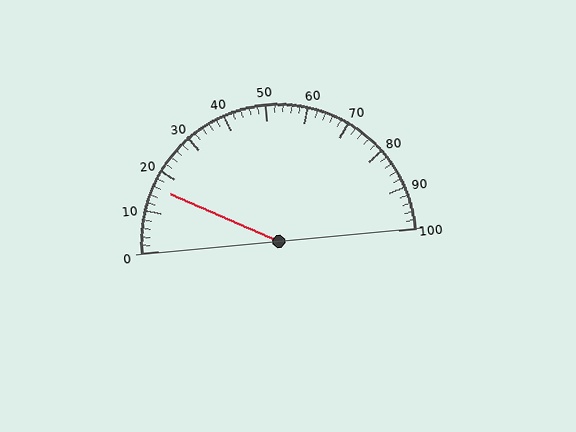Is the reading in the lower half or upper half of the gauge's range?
The reading is in the lower half of the range (0 to 100).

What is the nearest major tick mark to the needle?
The nearest major tick mark is 20.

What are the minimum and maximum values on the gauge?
The gauge ranges from 0 to 100.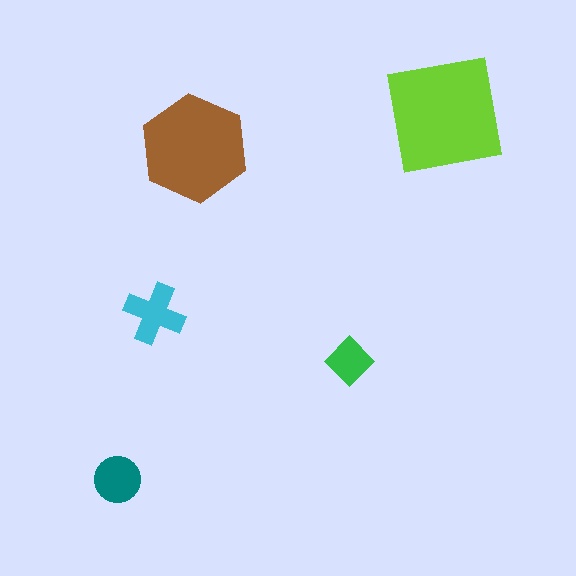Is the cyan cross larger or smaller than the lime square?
Smaller.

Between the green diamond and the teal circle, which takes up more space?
The teal circle.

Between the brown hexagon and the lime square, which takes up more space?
The lime square.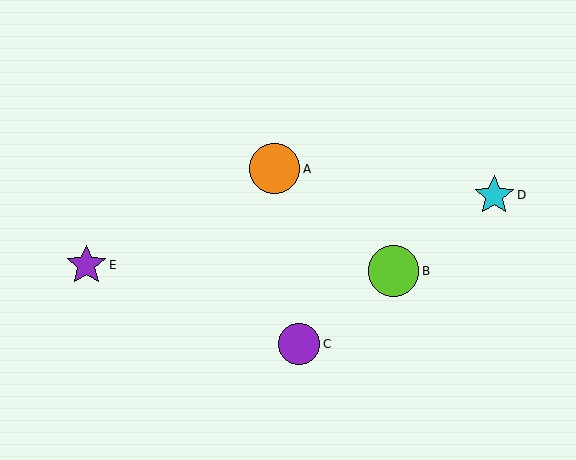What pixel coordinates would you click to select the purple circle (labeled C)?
Click at (299, 344) to select the purple circle C.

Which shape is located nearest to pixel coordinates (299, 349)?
The purple circle (labeled C) at (299, 344) is nearest to that location.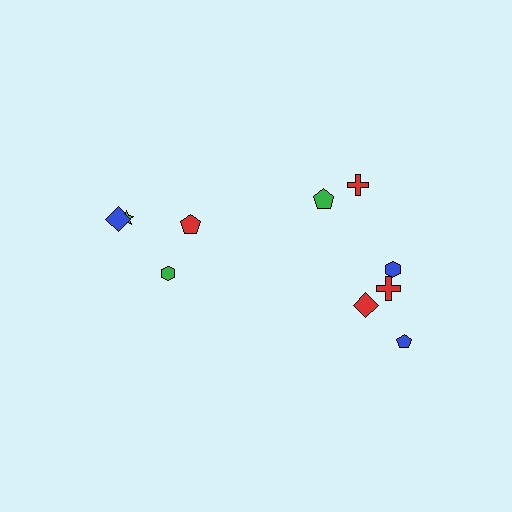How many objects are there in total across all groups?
There are 10 objects.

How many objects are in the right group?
There are 6 objects.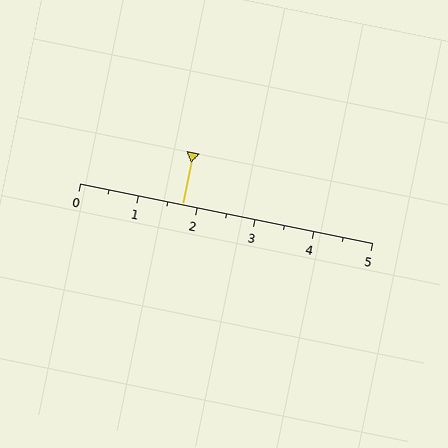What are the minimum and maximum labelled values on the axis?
The axis runs from 0 to 5.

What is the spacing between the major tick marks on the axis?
The major ticks are spaced 1 apart.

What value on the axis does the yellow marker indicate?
The marker indicates approximately 1.8.